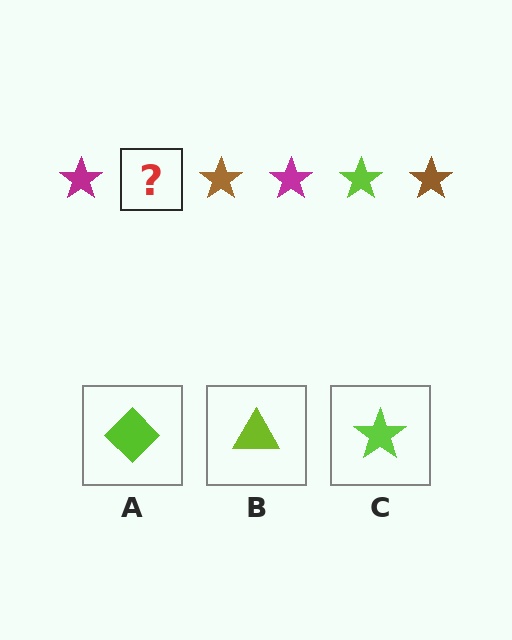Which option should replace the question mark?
Option C.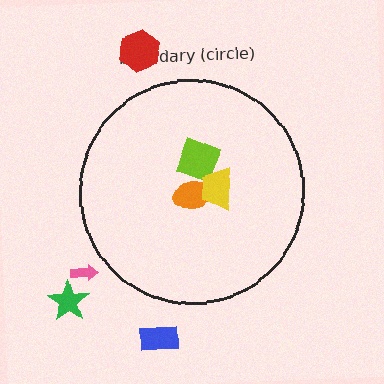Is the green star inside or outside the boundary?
Outside.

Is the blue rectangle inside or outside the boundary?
Outside.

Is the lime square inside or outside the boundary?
Inside.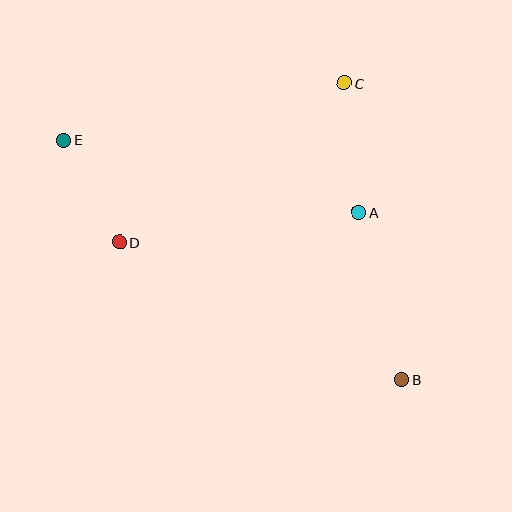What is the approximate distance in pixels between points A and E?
The distance between A and E is approximately 304 pixels.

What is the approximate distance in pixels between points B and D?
The distance between B and D is approximately 313 pixels.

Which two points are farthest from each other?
Points B and E are farthest from each other.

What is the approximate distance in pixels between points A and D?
The distance between A and D is approximately 241 pixels.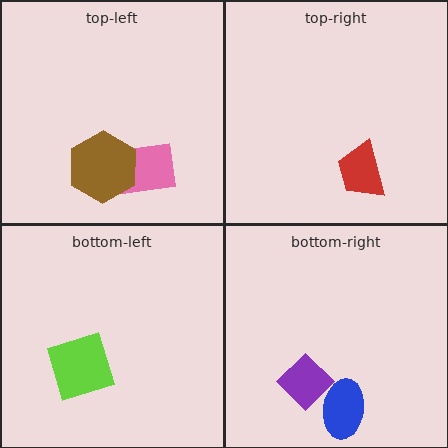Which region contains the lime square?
The bottom-left region.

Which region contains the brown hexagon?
The top-left region.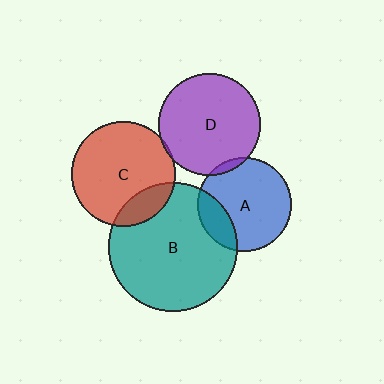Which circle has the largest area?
Circle B (teal).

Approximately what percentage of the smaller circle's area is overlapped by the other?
Approximately 15%.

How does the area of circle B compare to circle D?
Approximately 1.6 times.